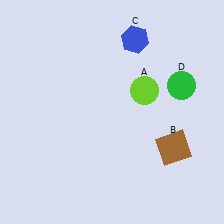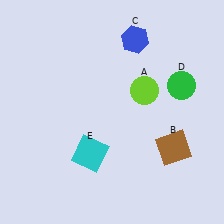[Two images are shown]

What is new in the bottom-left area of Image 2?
A cyan square (E) was added in the bottom-left area of Image 2.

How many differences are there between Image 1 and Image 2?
There is 1 difference between the two images.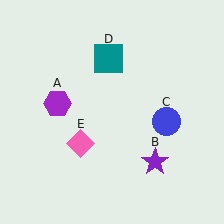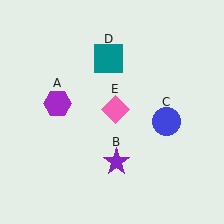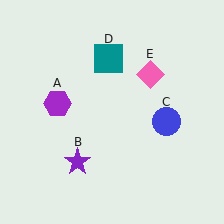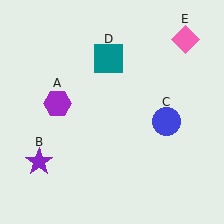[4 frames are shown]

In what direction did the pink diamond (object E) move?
The pink diamond (object E) moved up and to the right.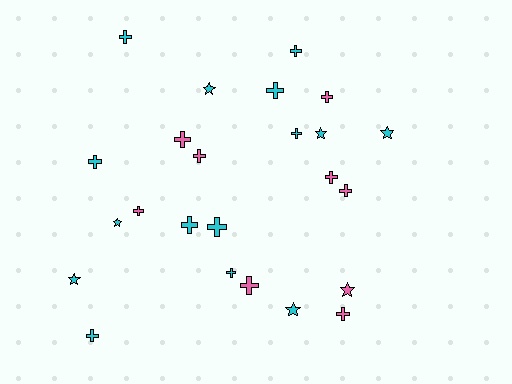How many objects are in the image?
There are 24 objects.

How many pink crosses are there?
There are 8 pink crosses.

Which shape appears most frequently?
Cross, with 17 objects.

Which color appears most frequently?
Cyan, with 15 objects.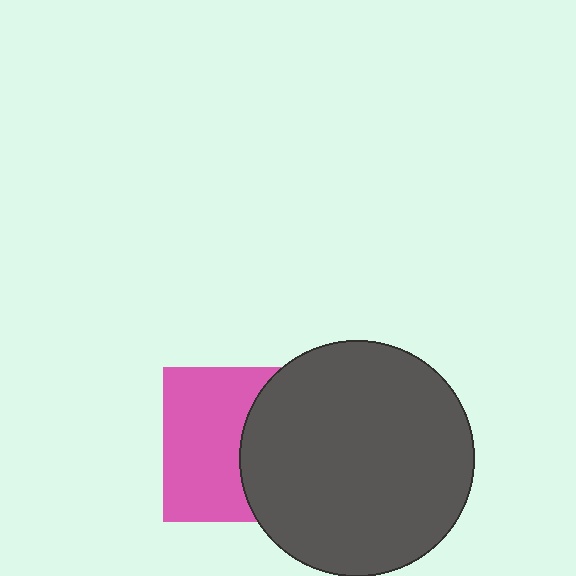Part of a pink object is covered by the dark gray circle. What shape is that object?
It is a square.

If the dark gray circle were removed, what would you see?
You would see the complete pink square.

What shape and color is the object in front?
The object in front is a dark gray circle.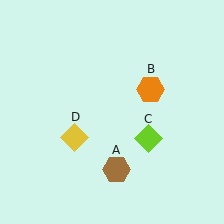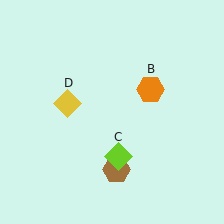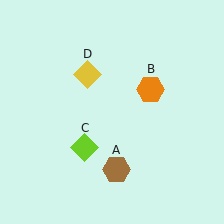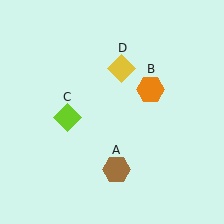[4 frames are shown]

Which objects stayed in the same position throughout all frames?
Brown hexagon (object A) and orange hexagon (object B) remained stationary.